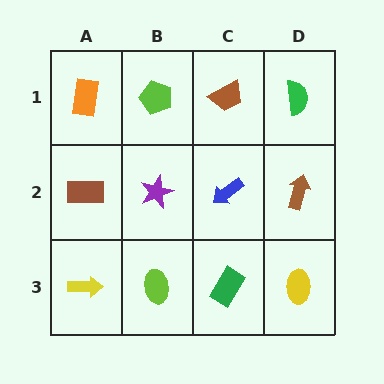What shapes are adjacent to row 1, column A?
A brown rectangle (row 2, column A), a lime pentagon (row 1, column B).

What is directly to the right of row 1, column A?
A lime pentagon.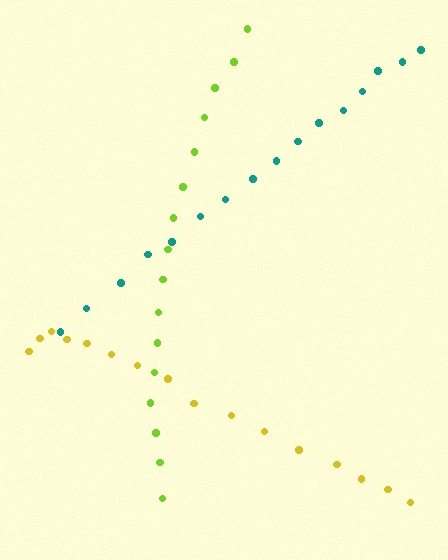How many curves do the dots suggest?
There are 3 distinct paths.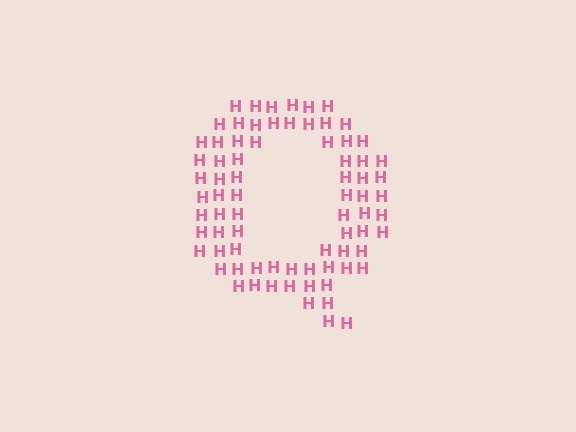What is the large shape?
The large shape is the letter Q.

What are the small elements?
The small elements are letter H's.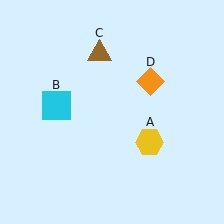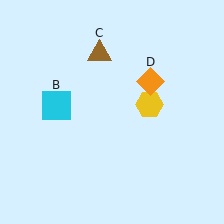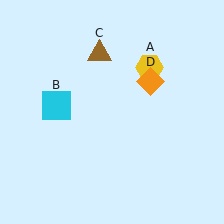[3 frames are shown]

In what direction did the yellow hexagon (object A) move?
The yellow hexagon (object A) moved up.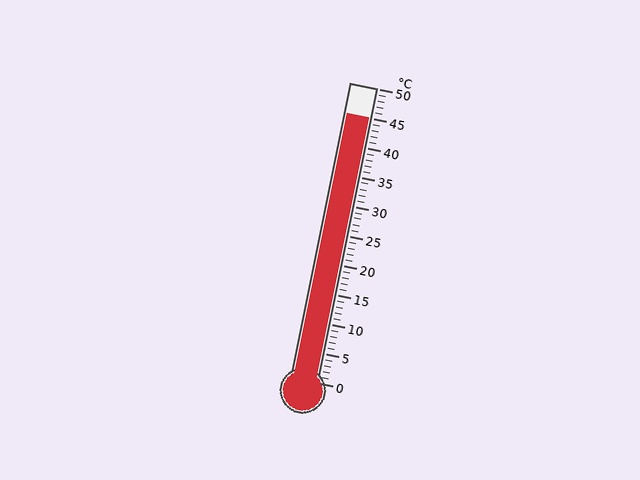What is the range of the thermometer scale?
The thermometer scale ranges from 0°C to 50°C.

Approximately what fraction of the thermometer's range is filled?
The thermometer is filled to approximately 90% of its range.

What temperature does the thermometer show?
The thermometer shows approximately 45°C.